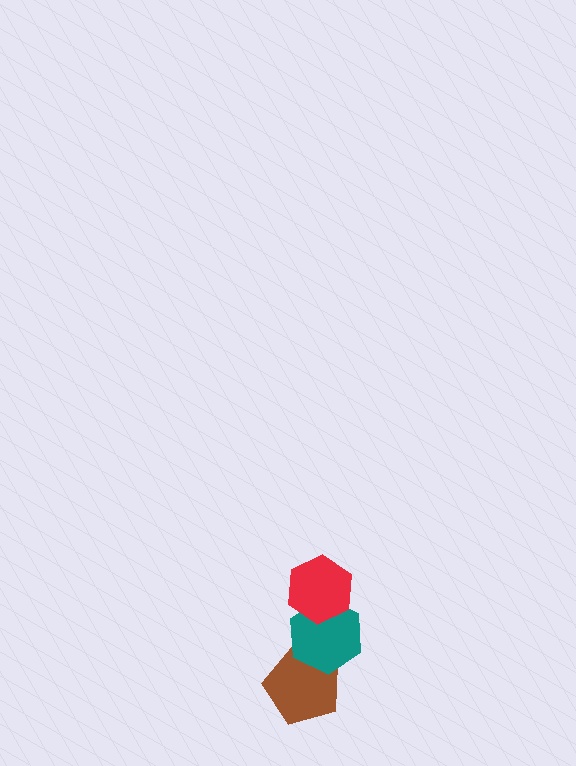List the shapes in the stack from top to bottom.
From top to bottom: the red hexagon, the teal hexagon, the brown pentagon.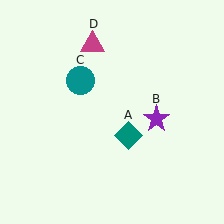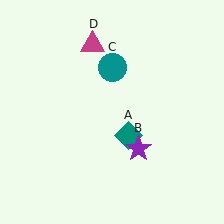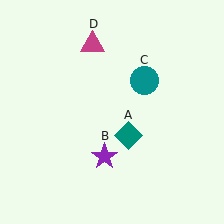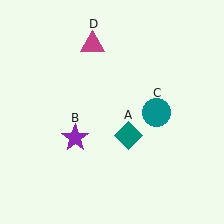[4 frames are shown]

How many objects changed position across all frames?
2 objects changed position: purple star (object B), teal circle (object C).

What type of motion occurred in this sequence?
The purple star (object B), teal circle (object C) rotated clockwise around the center of the scene.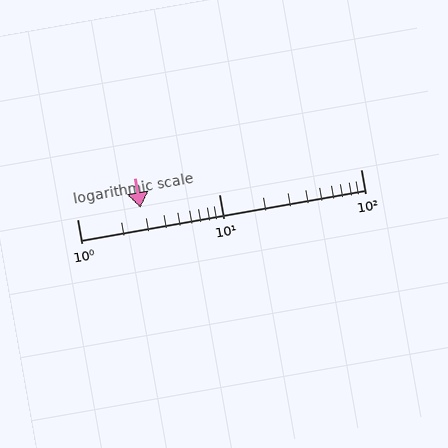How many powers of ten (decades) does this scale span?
The scale spans 2 decades, from 1 to 100.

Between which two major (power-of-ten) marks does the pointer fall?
The pointer is between 1 and 10.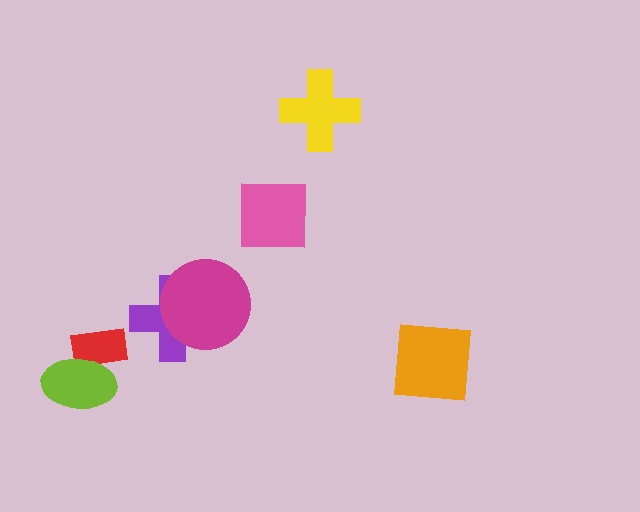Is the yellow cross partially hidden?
No, no other shape covers it.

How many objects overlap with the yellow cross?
0 objects overlap with the yellow cross.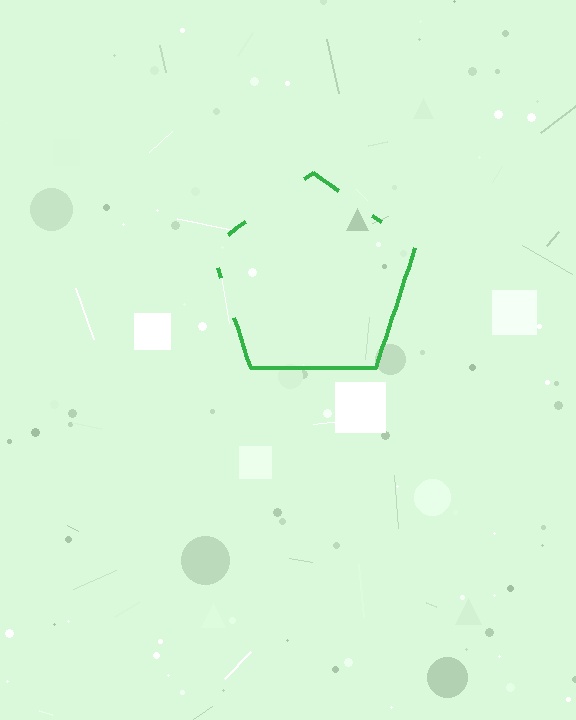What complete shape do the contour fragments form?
The contour fragments form a pentagon.